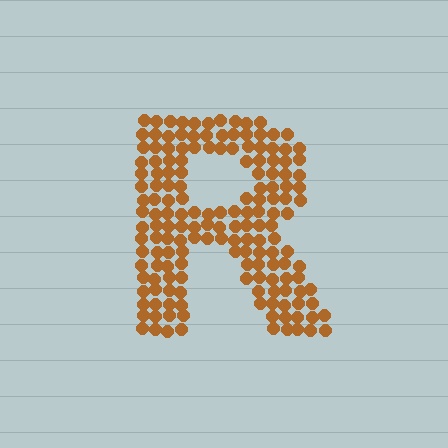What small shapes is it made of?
It is made of small circles.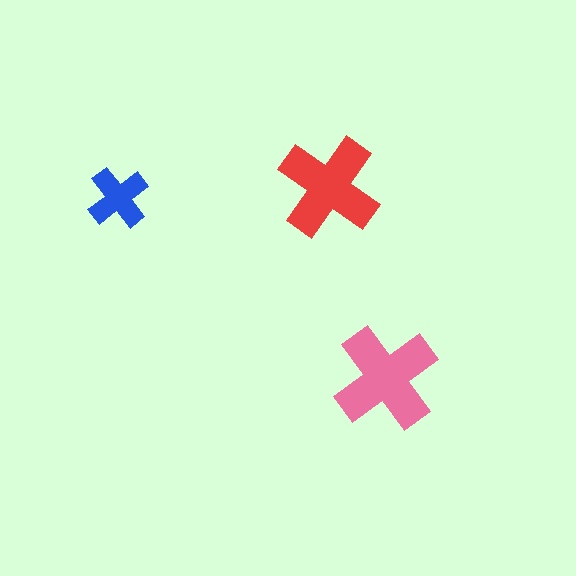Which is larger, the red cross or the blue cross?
The red one.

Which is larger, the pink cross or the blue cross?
The pink one.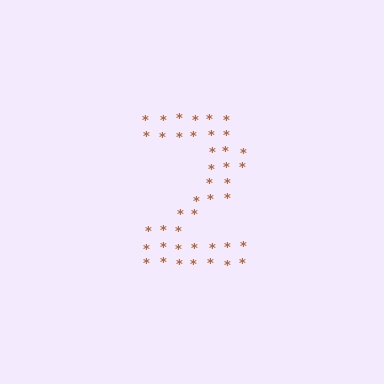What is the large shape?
The large shape is the digit 2.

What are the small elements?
The small elements are asterisks.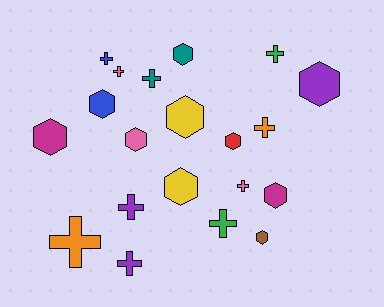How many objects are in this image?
There are 20 objects.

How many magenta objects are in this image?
There are 2 magenta objects.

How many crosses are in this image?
There are 10 crosses.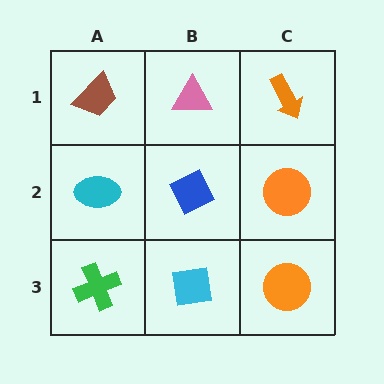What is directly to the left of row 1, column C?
A pink triangle.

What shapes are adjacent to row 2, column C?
An orange arrow (row 1, column C), an orange circle (row 3, column C), a blue diamond (row 2, column B).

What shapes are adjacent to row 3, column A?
A cyan ellipse (row 2, column A), a cyan square (row 3, column B).